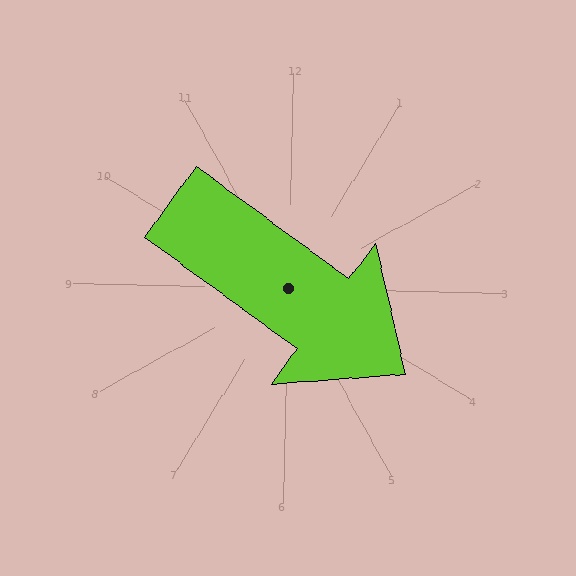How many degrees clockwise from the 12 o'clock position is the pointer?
Approximately 125 degrees.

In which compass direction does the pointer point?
Southeast.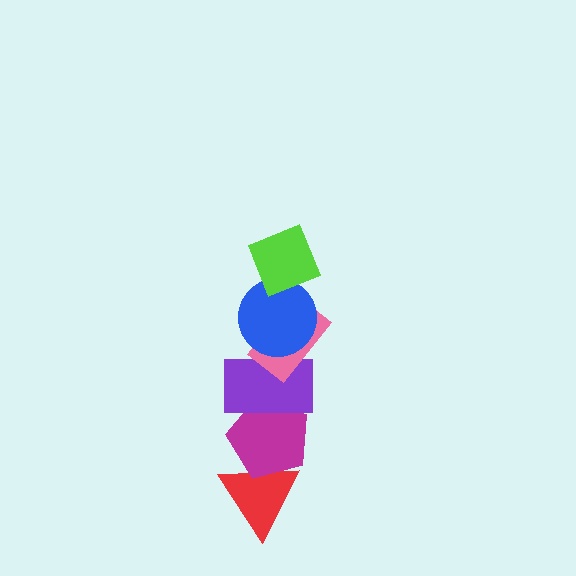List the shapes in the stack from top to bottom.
From top to bottom: the lime diamond, the blue circle, the pink rectangle, the purple rectangle, the magenta pentagon, the red triangle.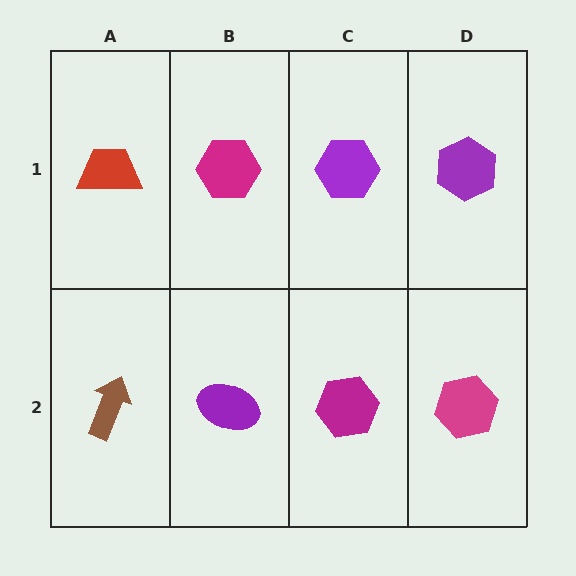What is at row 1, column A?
A red trapezoid.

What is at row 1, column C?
A purple hexagon.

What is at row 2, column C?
A magenta hexagon.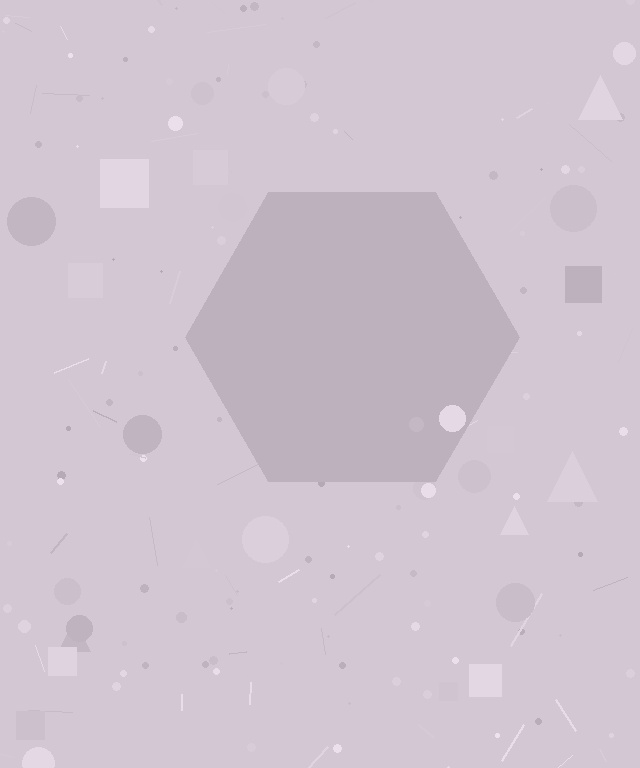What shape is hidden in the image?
A hexagon is hidden in the image.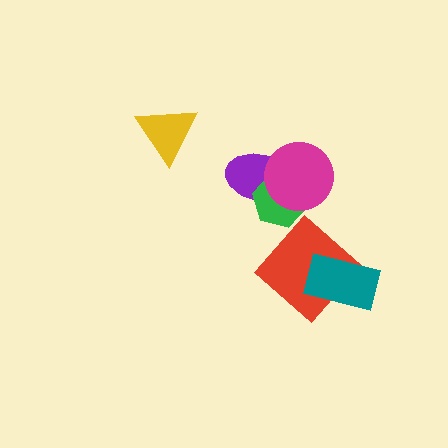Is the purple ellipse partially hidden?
Yes, it is partially covered by another shape.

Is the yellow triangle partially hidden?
No, no other shape covers it.